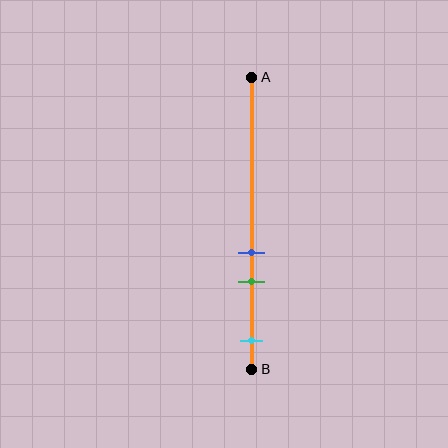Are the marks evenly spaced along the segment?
No, the marks are not evenly spaced.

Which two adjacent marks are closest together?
The blue and green marks are the closest adjacent pair.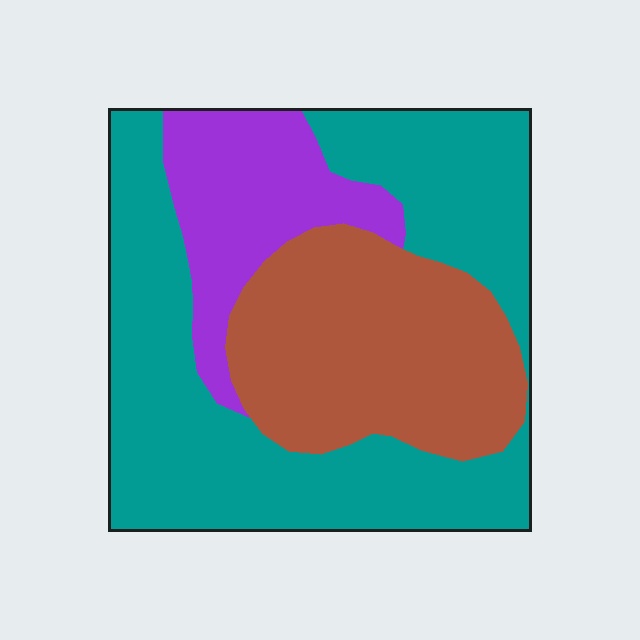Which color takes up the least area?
Purple, at roughly 15%.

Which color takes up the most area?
Teal, at roughly 50%.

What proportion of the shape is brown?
Brown takes up about one third (1/3) of the shape.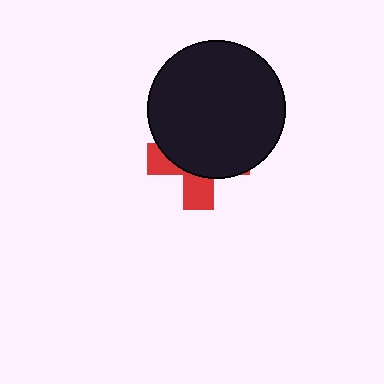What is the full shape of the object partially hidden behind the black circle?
The partially hidden object is a red cross.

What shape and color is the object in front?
The object in front is a black circle.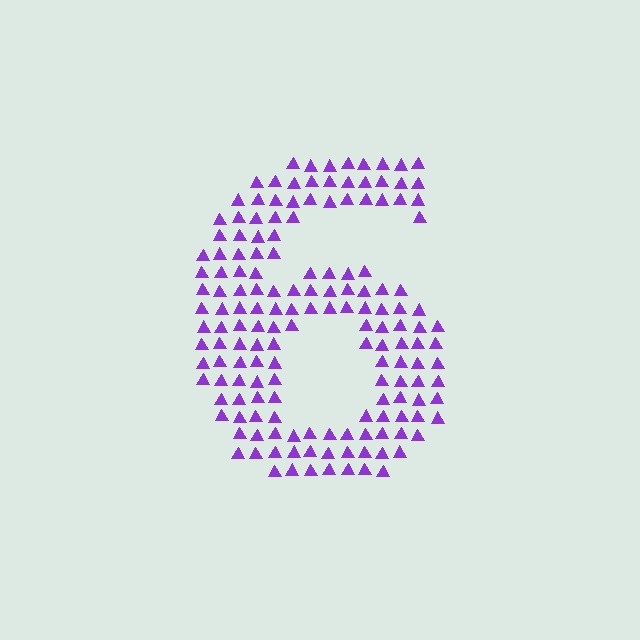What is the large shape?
The large shape is the digit 6.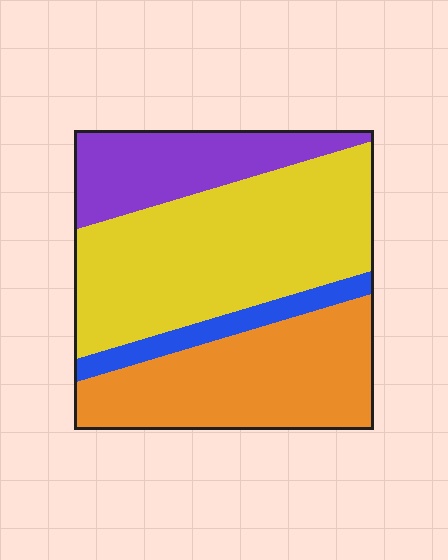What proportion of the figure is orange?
Orange takes up between a quarter and a half of the figure.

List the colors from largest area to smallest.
From largest to smallest: yellow, orange, purple, blue.